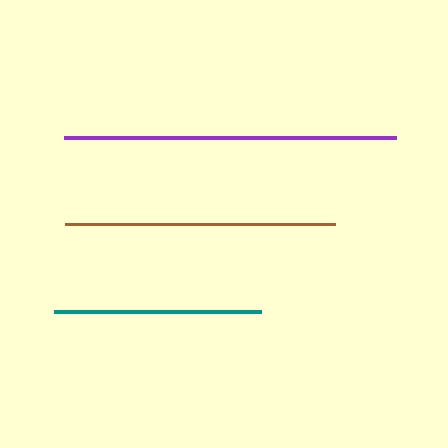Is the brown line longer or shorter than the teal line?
The brown line is longer than the teal line.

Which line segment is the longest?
The purple line is the longest at approximately 332 pixels.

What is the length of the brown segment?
The brown segment is approximately 270 pixels long.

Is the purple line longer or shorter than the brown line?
The purple line is longer than the brown line.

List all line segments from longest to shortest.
From longest to shortest: purple, brown, teal.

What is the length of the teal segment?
The teal segment is approximately 207 pixels long.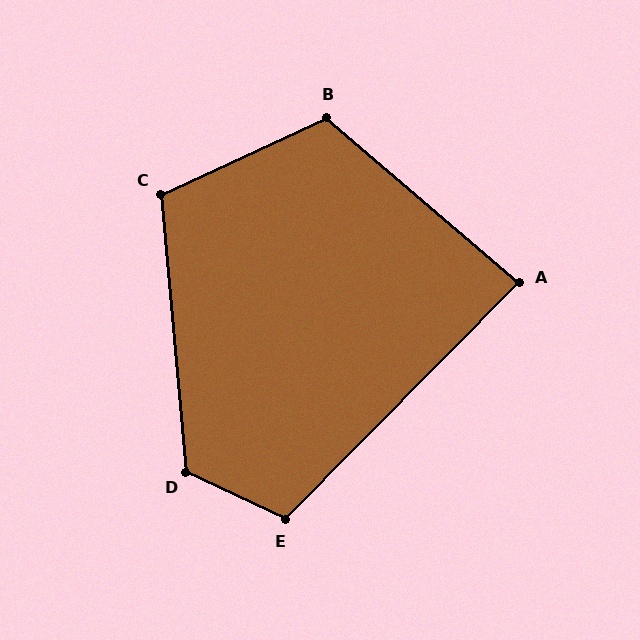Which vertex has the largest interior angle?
D, at approximately 121 degrees.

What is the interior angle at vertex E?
Approximately 109 degrees (obtuse).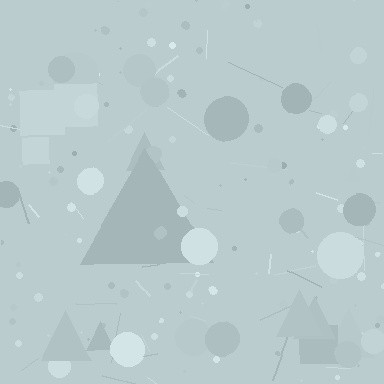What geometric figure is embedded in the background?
A triangle is embedded in the background.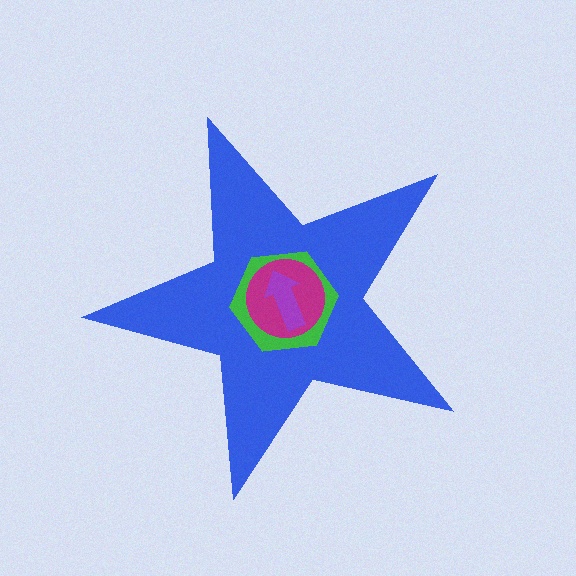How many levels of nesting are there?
4.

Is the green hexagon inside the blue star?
Yes.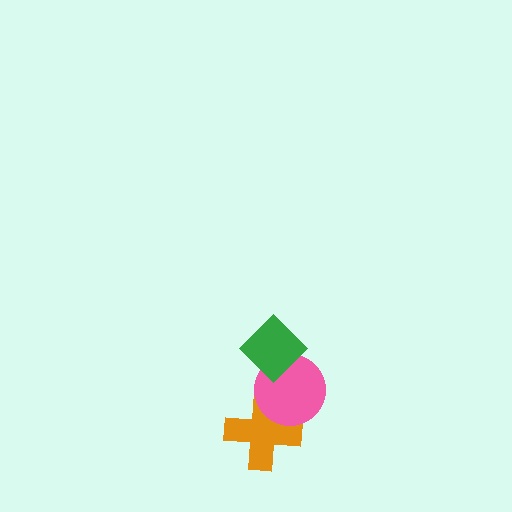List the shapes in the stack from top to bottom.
From top to bottom: the green diamond, the pink circle, the orange cross.